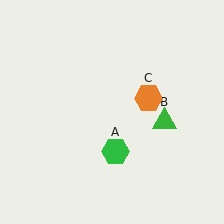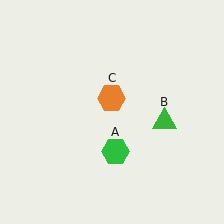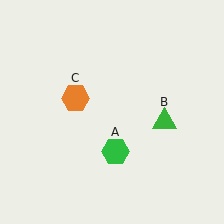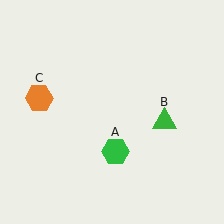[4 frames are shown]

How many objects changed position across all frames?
1 object changed position: orange hexagon (object C).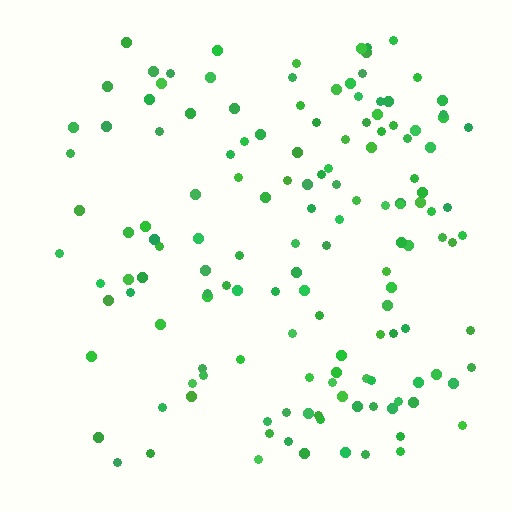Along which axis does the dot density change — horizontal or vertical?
Horizontal.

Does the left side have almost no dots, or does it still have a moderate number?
Still a moderate number, just noticeably fewer than the right.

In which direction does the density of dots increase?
From left to right, with the right side densest.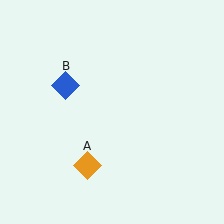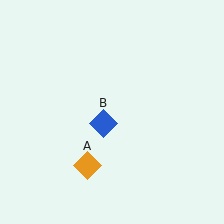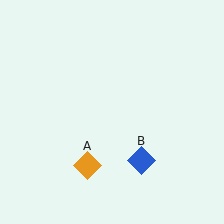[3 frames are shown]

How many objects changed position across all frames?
1 object changed position: blue diamond (object B).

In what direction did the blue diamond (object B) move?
The blue diamond (object B) moved down and to the right.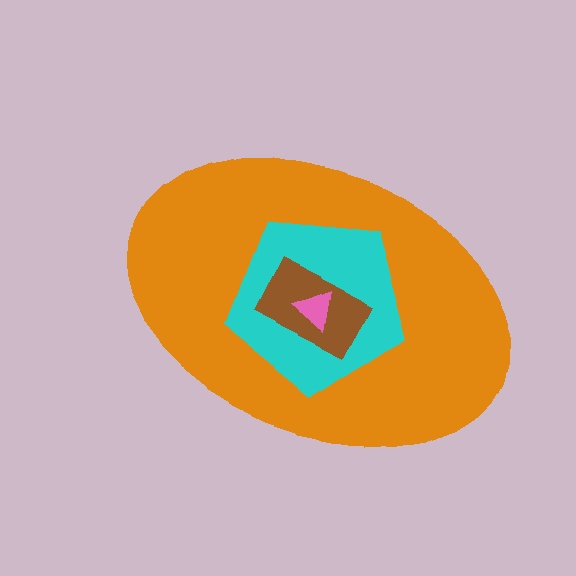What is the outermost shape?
The orange ellipse.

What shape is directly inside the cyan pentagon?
The brown rectangle.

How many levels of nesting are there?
4.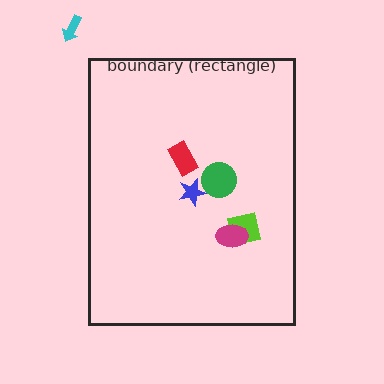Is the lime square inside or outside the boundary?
Inside.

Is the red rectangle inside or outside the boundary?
Inside.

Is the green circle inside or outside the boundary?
Inside.